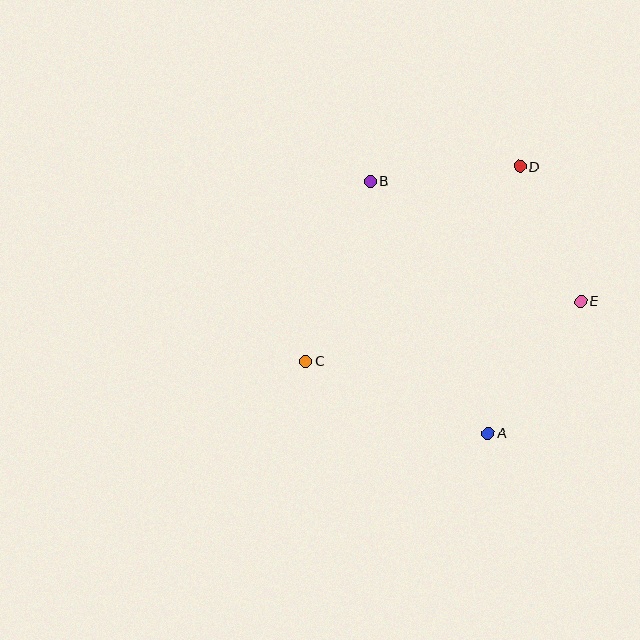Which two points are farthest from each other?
Points C and D are farthest from each other.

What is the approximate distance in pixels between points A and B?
The distance between A and B is approximately 278 pixels.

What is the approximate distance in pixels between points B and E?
The distance between B and E is approximately 242 pixels.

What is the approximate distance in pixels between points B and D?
The distance between B and D is approximately 150 pixels.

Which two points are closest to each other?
Points D and E are closest to each other.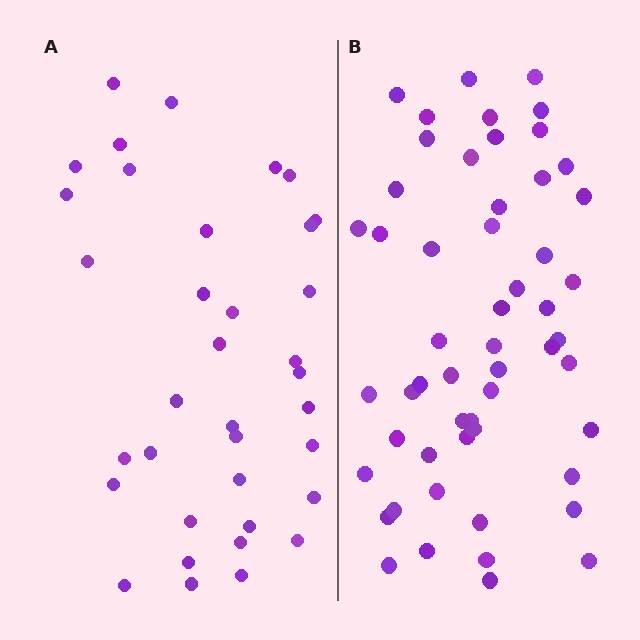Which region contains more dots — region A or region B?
Region B (the right region) has more dots.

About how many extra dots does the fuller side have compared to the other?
Region B has approximately 20 more dots than region A.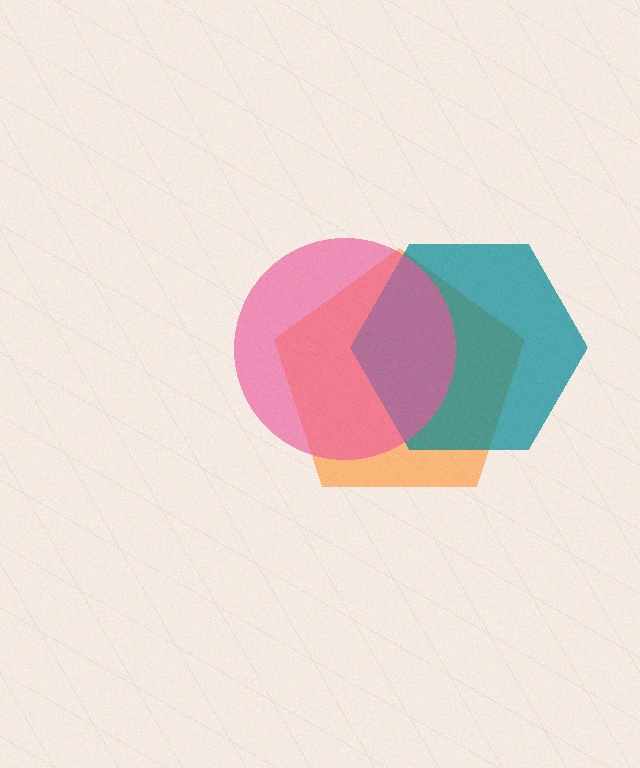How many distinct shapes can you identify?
There are 3 distinct shapes: an orange pentagon, a teal hexagon, a pink circle.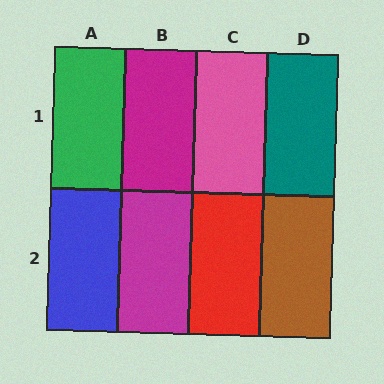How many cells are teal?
1 cell is teal.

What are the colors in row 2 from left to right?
Blue, magenta, red, brown.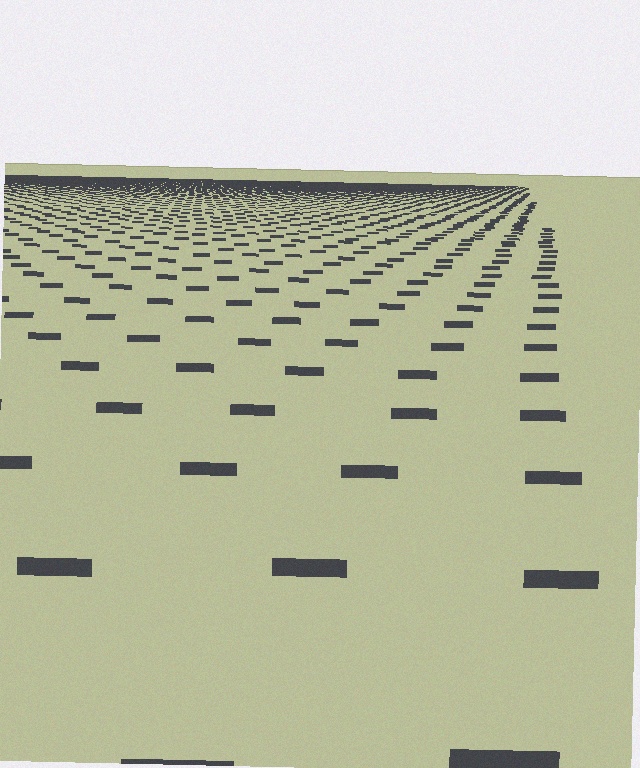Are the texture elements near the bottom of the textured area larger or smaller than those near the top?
Larger. Near the bottom, elements are closer to the viewer and appear at a bigger on-screen size.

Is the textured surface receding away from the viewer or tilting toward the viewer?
The surface is receding away from the viewer. Texture elements get smaller and denser toward the top.